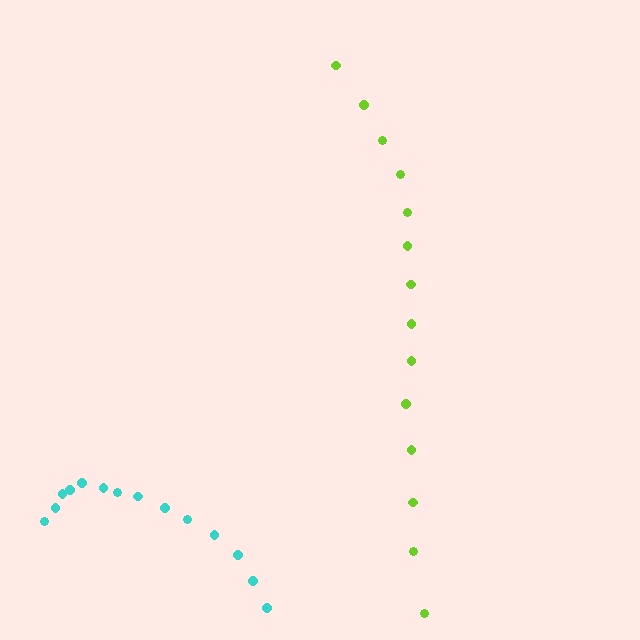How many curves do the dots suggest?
There are 2 distinct paths.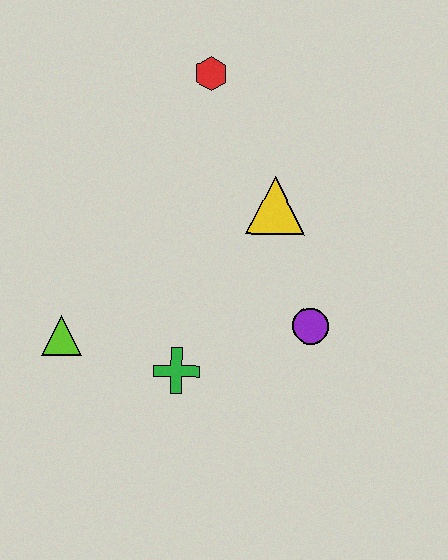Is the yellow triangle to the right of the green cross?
Yes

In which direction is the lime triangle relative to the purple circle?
The lime triangle is to the left of the purple circle.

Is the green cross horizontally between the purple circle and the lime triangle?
Yes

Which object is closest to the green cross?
The lime triangle is closest to the green cross.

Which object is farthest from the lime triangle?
The red hexagon is farthest from the lime triangle.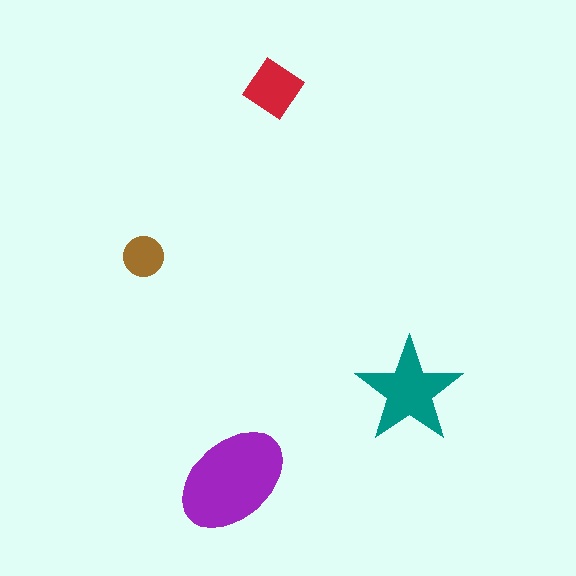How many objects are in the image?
There are 4 objects in the image.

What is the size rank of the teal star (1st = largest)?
2nd.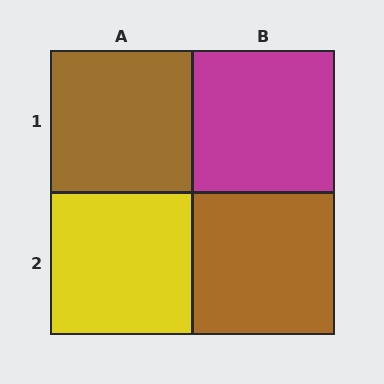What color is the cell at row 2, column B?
Brown.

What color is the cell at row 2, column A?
Yellow.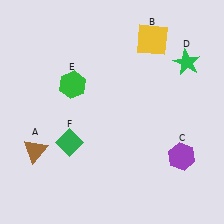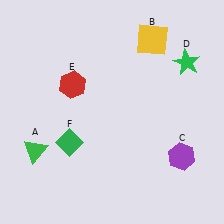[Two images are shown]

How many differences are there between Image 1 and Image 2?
There are 2 differences between the two images.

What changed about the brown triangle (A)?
In Image 1, A is brown. In Image 2, it changed to green.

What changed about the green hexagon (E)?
In Image 1, E is green. In Image 2, it changed to red.